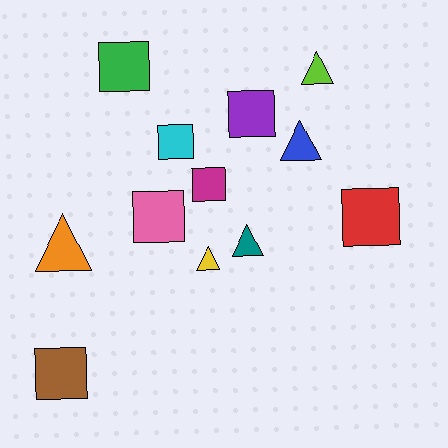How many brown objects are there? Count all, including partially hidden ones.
There is 1 brown object.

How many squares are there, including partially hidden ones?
There are 7 squares.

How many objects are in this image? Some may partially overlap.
There are 12 objects.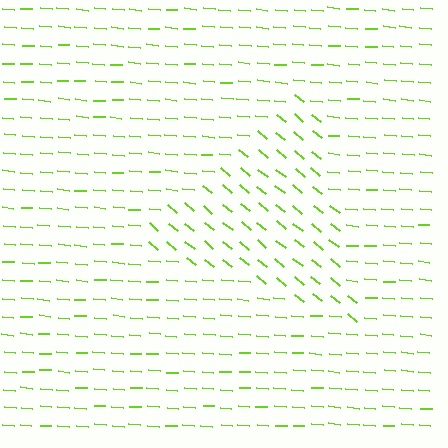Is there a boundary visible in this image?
Yes, there is a texture boundary formed by a change in line orientation.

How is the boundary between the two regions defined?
The boundary is defined purely by a change in line orientation (approximately 34 degrees difference). All lines are the same color and thickness.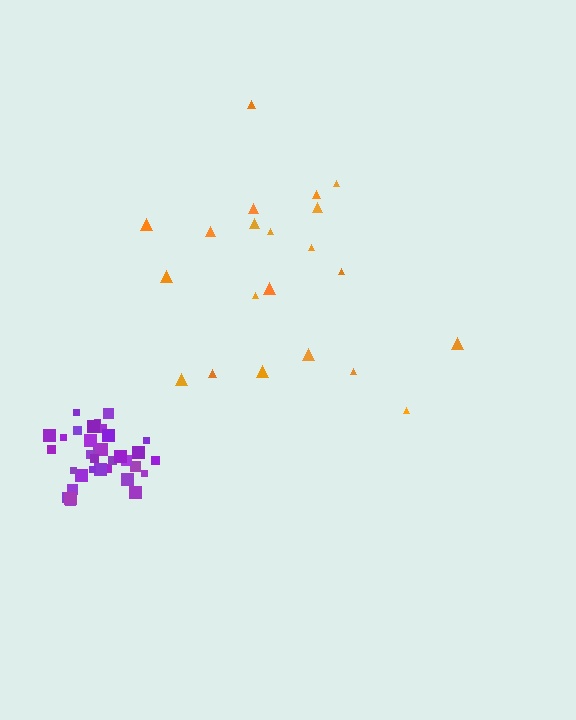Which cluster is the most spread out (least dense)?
Orange.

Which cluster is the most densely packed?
Purple.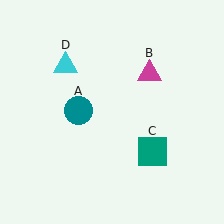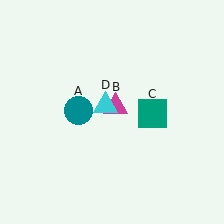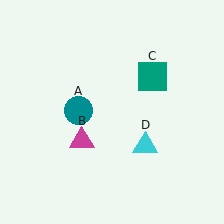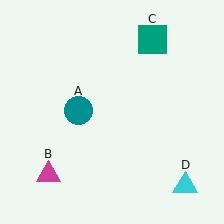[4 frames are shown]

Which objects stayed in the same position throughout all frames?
Teal circle (object A) remained stationary.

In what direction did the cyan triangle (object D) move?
The cyan triangle (object D) moved down and to the right.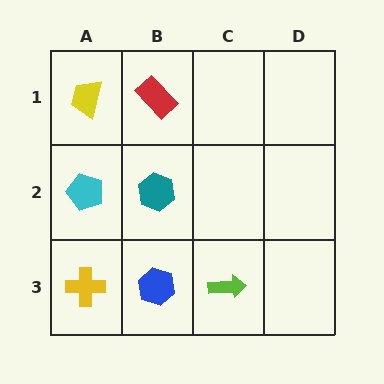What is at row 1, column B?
A red rectangle.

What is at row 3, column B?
A blue hexagon.